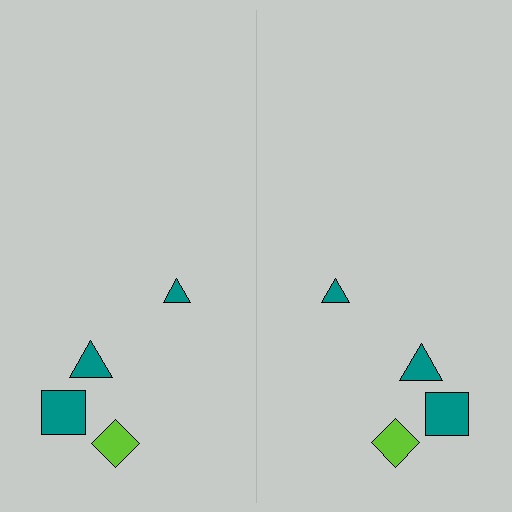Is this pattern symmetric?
Yes, this pattern has bilateral (reflection) symmetry.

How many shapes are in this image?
There are 8 shapes in this image.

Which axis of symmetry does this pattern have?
The pattern has a vertical axis of symmetry running through the center of the image.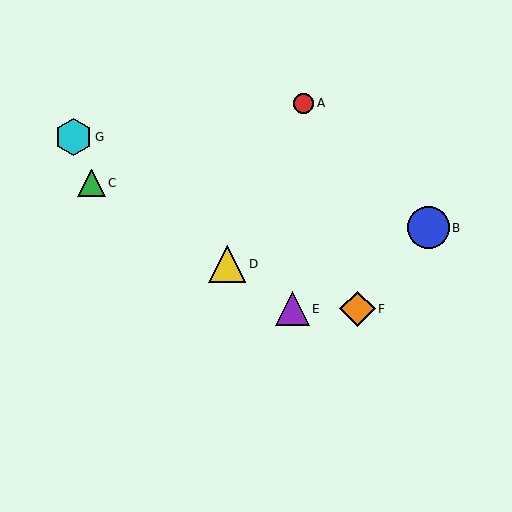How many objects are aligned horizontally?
2 objects (E, F) are aligned horizontally.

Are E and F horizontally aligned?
Yes, both are at y≈309.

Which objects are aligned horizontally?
Objects E, F are aligned horizontally.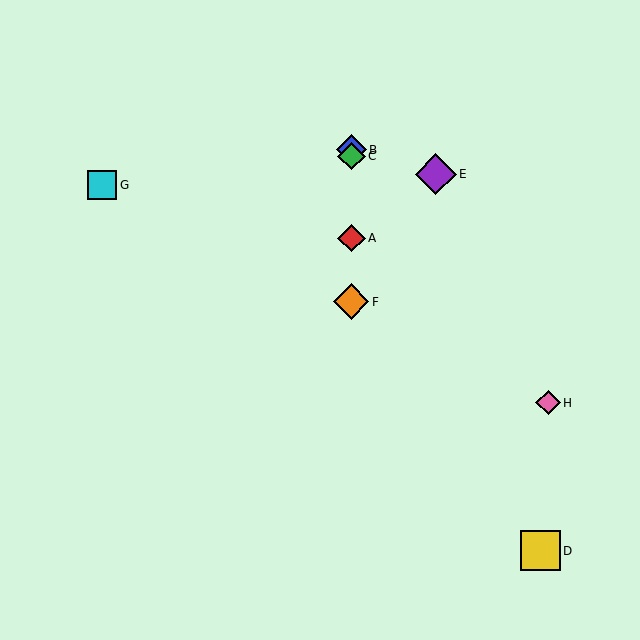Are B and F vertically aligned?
Yes, both are at x≈351.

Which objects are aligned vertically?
Objects A, B, C, F are aligned vertically.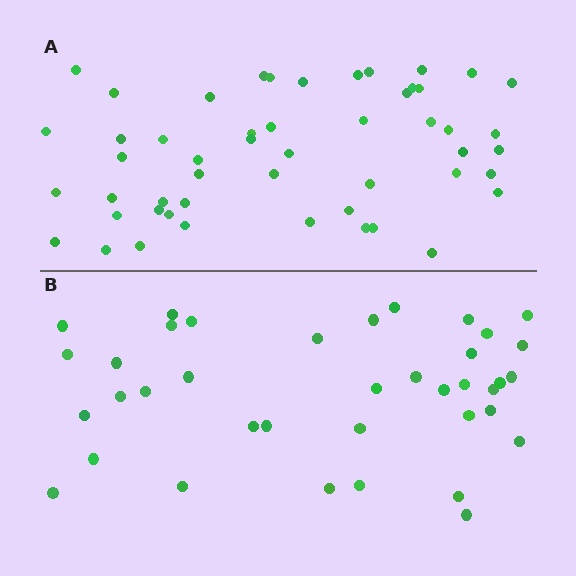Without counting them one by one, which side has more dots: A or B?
Region A (the top region) has more dots.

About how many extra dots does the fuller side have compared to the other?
Region A has approximately 15 more dots than region B.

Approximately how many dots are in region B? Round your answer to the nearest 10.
About 40 dots. (The exact count is 38, which rounds to 40.)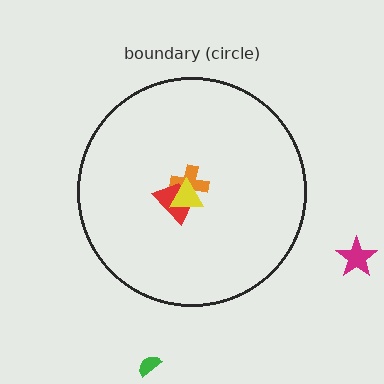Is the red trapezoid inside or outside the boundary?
Inside.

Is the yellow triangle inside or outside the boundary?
Inside.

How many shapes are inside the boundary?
3 inside, 2 outside.